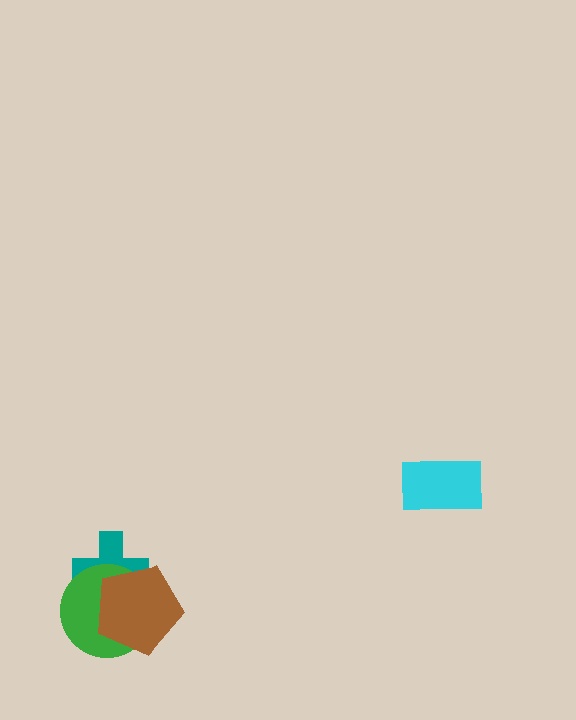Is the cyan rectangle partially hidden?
No, no other shape covers it.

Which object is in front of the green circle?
The brown pentagon is in front of the green circle.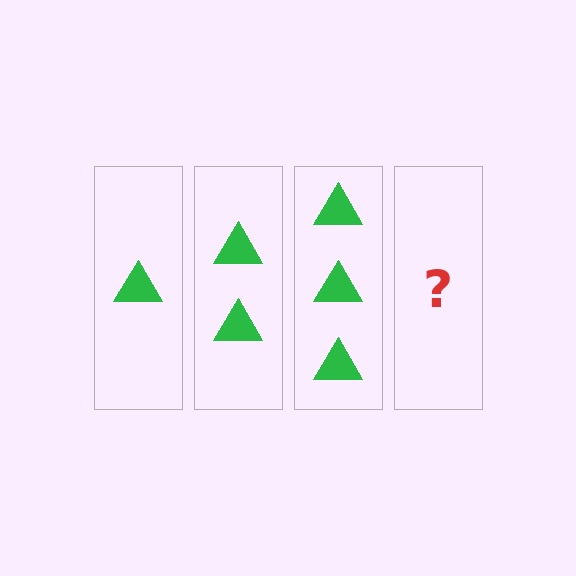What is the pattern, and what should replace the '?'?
The pattern is that each step adds one more triangle. The '?' should be 4 triangles.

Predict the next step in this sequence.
The next step is 4 triangles.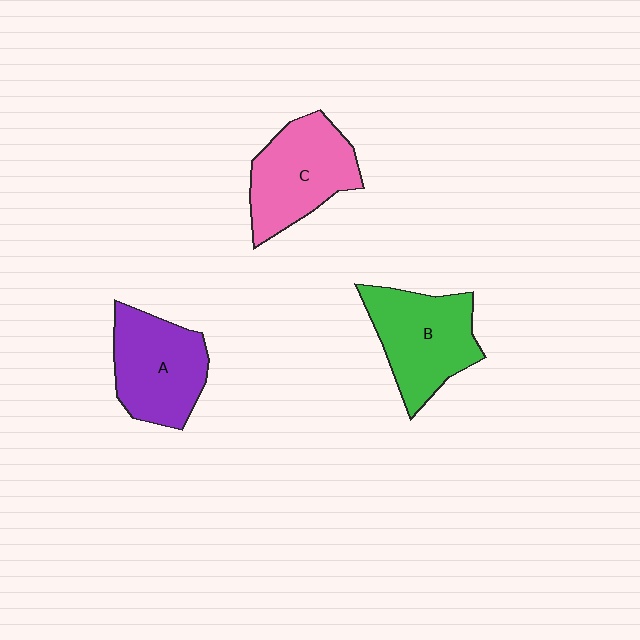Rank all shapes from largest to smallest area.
From largest to smallest: B (green), C (pink), A (purple).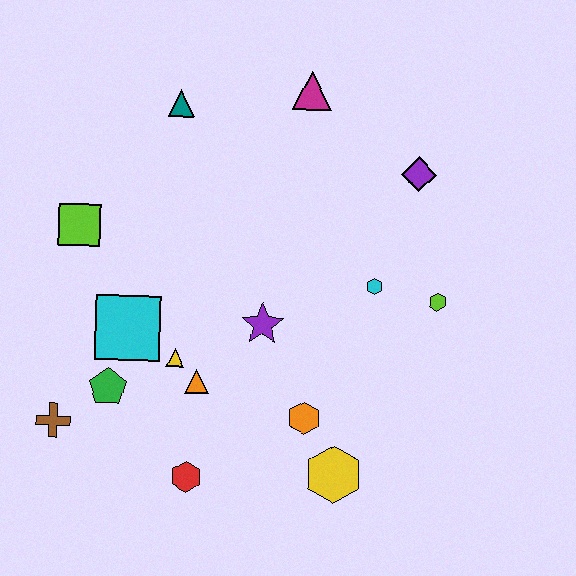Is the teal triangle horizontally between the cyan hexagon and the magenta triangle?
No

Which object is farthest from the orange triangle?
The magenta triangle is farthest from the orange triangle.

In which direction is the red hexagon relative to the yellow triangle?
The red hexagon is below the yellow triangle.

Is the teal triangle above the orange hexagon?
Yes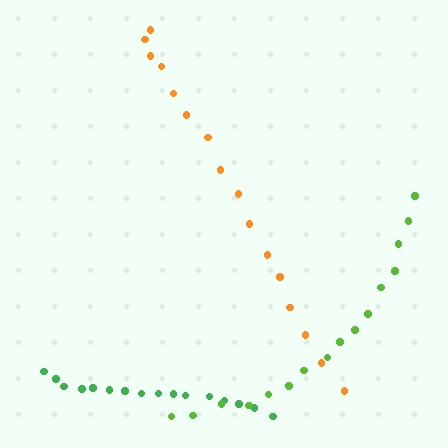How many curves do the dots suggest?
There are 3 distinct paths.